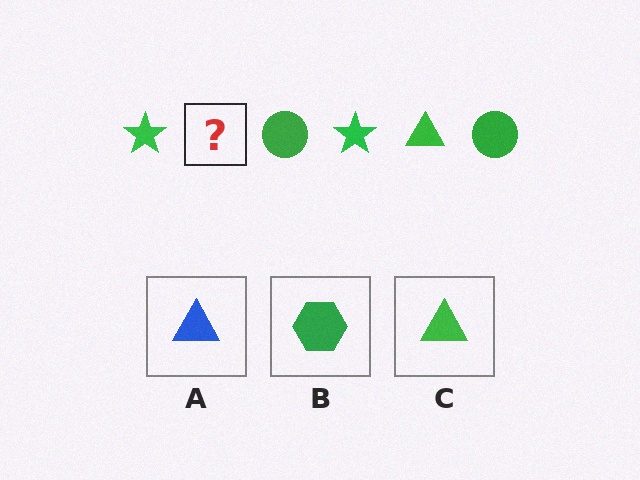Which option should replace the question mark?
Option C.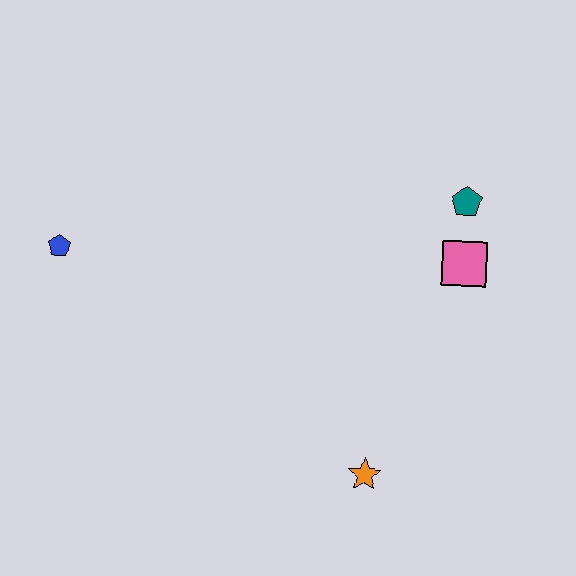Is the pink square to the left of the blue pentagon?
No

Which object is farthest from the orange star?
The blue pentagon is farthest from the orange star.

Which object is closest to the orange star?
The pink square is closest to the orange star.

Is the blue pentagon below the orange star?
No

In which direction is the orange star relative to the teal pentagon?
The orange star is below the teal pentagon.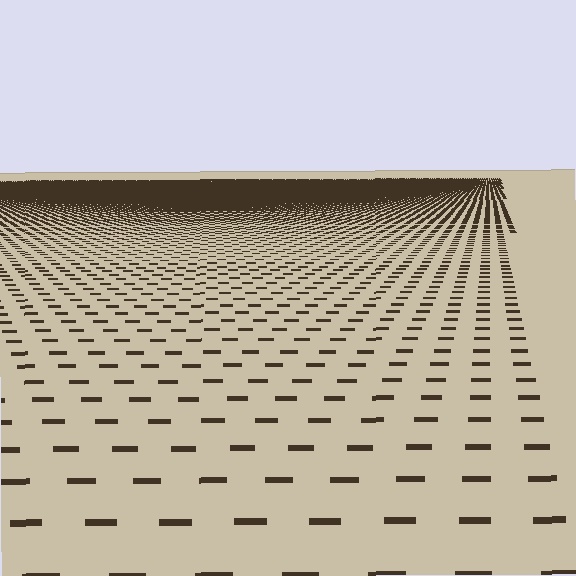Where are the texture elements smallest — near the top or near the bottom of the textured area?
Near the top.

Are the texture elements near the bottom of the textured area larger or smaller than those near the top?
Larger. Near the bottom, elements are closer to the viewer and appear at a bigger on-screen size.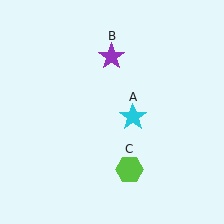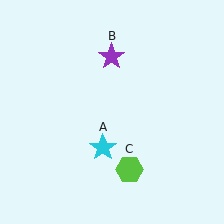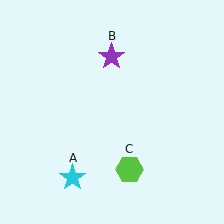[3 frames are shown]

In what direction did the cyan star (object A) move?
The cyan star (object A) moved down and to the left.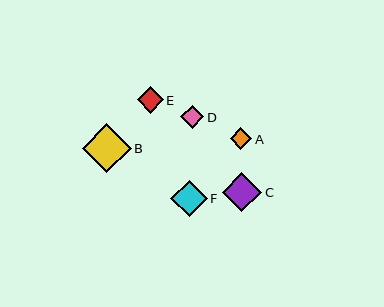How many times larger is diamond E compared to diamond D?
Diamond E is approximately 1.2 times the size of diamond D.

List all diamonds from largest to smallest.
From largest to smallest: B, C, F, E, D, A.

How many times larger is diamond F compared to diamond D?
Diamond F is approximately 1.6 times the size of diamond D.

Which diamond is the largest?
Diamond B is the largest with a size of approximately 49 pixels.